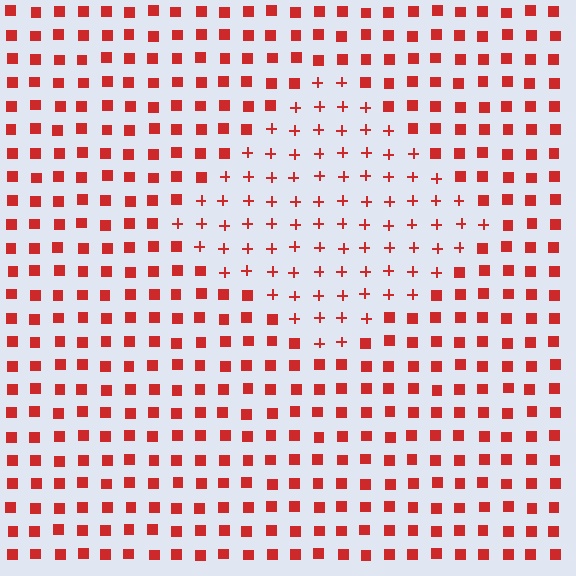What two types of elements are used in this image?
The image uses plus signs inside the diamond region and squares outside it.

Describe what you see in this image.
The image is filled with small red elements arranged in a uniform grid. A diamond-shaped region contains plus signs, while the surrounding area contains squares. The boundary is defined purely by the change in element shape.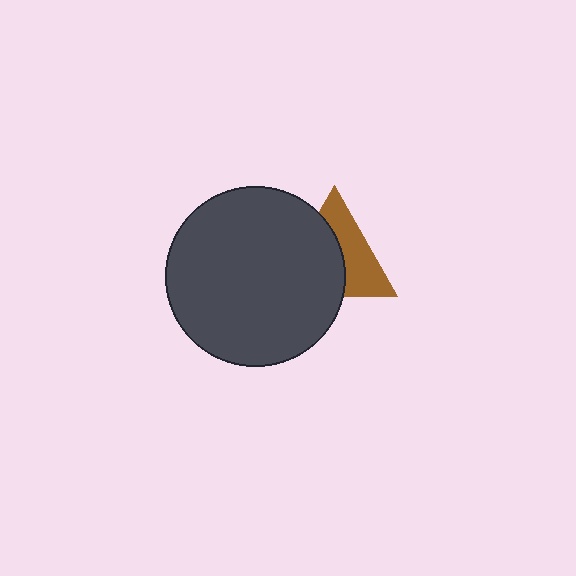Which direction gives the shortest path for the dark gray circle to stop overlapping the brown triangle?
Moving left gives the shortest separation.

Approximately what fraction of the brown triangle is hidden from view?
Roughly 53% of the brown triangle is hidden behind the dark gray circle.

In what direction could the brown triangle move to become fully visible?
The brown triangle could move right. That would shift it out from behind the dark gray circle entirely.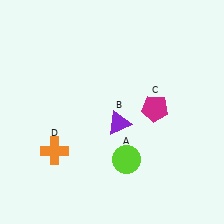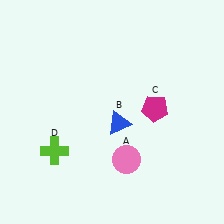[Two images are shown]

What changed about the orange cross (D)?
In Image 1, D is orange. In Image 2, it changed to lime.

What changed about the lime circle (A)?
In Image 1, A is lime. In Image 2, it changed to pink.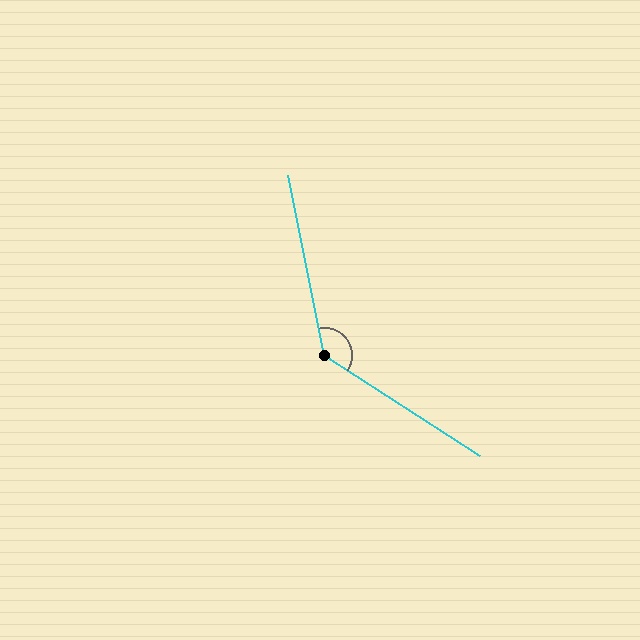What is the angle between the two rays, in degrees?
Approximately 135 degrees.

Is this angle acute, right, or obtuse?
It is obtuse.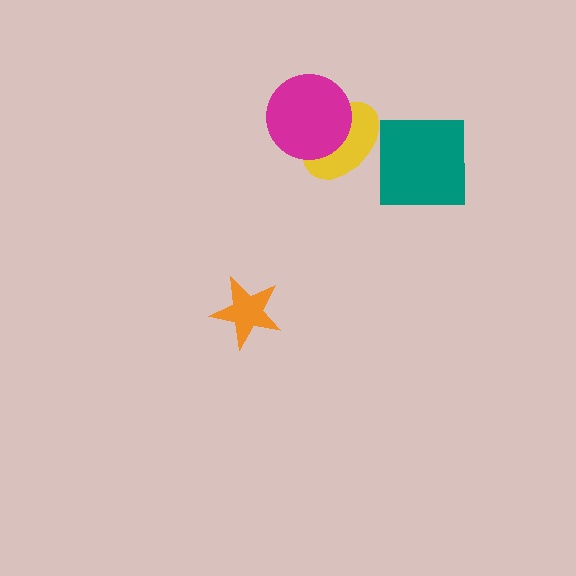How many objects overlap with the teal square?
0 objects overlap with the teal square.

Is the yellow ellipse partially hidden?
Yes, it is partially covered by another shape.